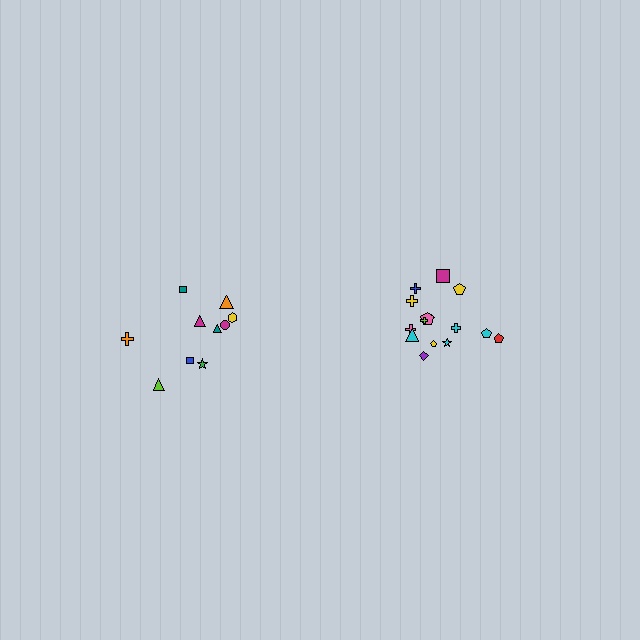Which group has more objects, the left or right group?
The right group.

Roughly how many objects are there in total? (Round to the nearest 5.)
Roughly 25 objects in total.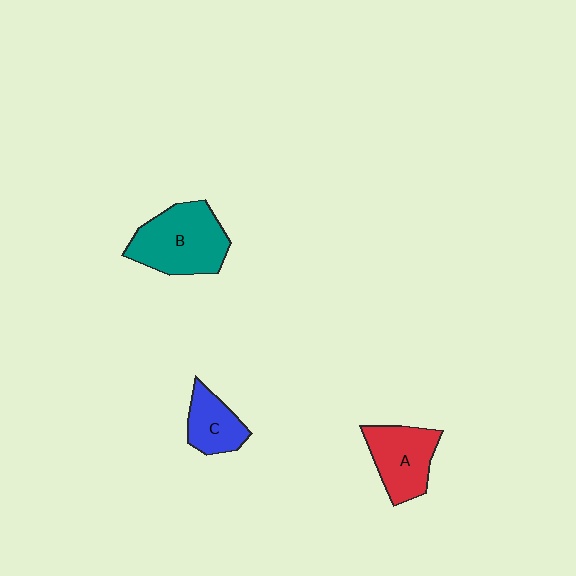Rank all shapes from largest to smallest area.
From largest to smallest: B (teal), A (red), C (blue).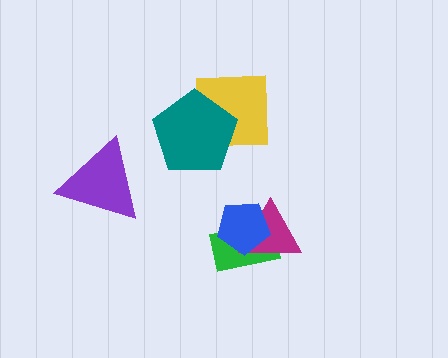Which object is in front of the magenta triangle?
The blue pentagon is in front of the magenta triangle.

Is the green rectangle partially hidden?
Yes, it is partially covered by another shape.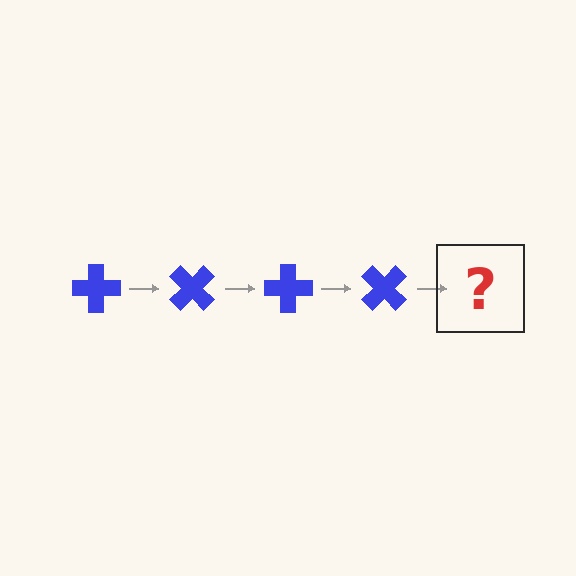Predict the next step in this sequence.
The next step is a blue cross rotated 180 degrees.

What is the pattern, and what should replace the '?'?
The pattern is that the cross rotates 45 degrees each step. The '?' should be a blue cross rotated 180 degrees.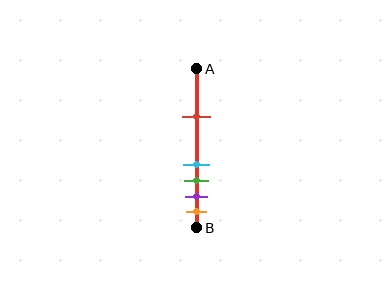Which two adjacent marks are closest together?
The cyan and green marks are the closest adjacent pair.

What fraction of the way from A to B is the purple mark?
The purple mark is approximately 80% (0.8) of the way from A to B.